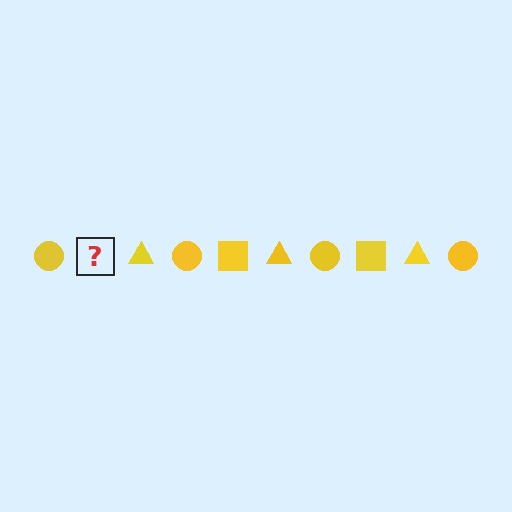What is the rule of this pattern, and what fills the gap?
The rule is that the pattern cycles through circle, square, triangle shapes in yellow. The gap should be filled with a yellow square.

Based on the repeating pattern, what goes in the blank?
The blank should be a yellow square.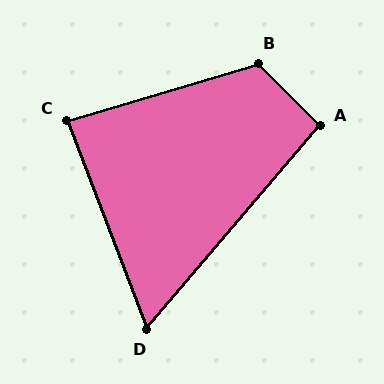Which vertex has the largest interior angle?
B, at approximately 119 degrees.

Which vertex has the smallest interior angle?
D, at approximately 61 degrees.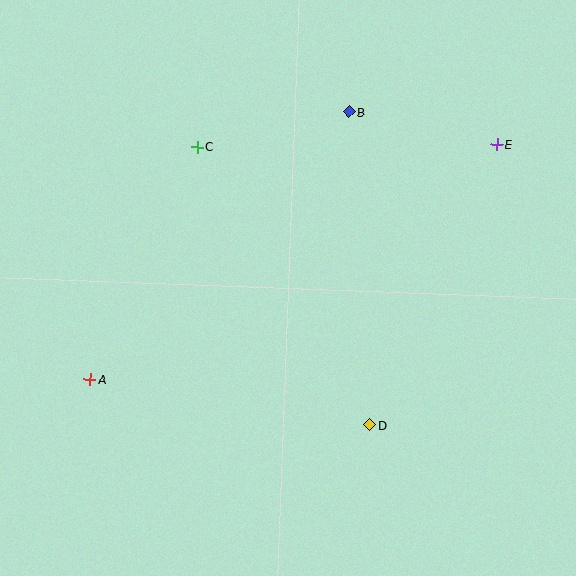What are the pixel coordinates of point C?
Point C is at (198, 147).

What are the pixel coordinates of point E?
Point E is at (497, 144).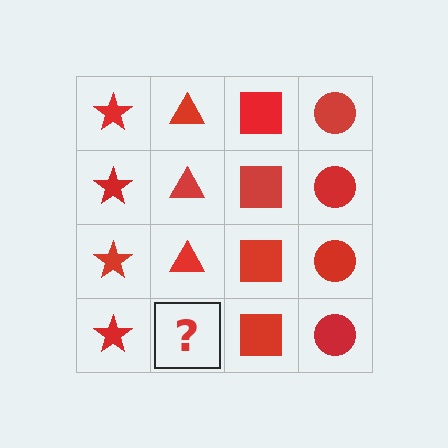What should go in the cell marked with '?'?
The missing cell should contain a red triangle.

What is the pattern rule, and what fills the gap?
The rule is that each column has a consistent shape. The gap should be filled with a red triangle.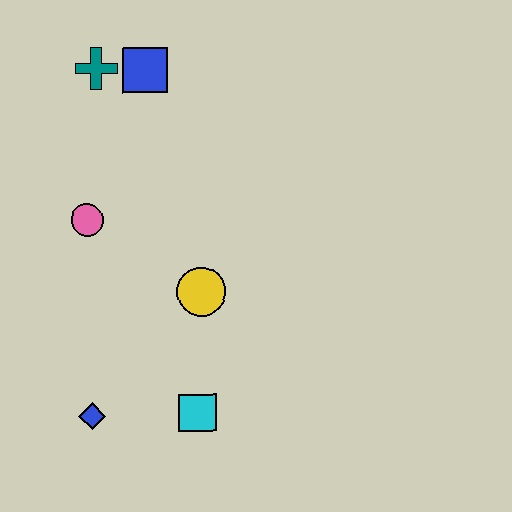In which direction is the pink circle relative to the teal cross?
The pink circle is below the teal cross.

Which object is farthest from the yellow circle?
The teal cross is farthest from the yellow circle.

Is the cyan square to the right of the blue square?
Yes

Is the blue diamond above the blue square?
No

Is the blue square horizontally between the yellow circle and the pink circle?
Yes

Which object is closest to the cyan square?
The blue diamond is closest to the cyan square.